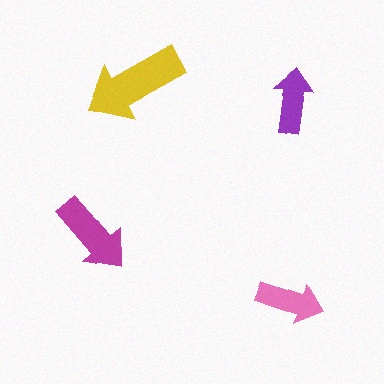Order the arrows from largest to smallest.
the yellow one, the magenta one, the pink one, the purple one.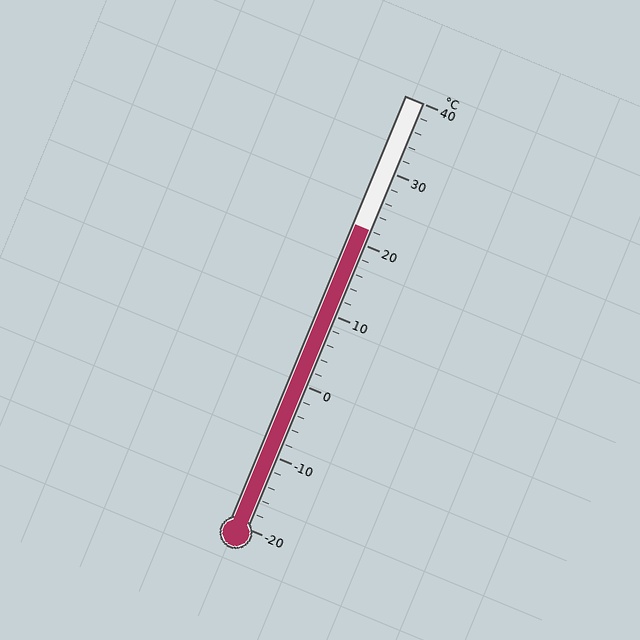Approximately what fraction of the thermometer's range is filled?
The thermometer is filled to approximately 70% of its range.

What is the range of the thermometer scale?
The thermometer scale ranges from -20°C to 40°C.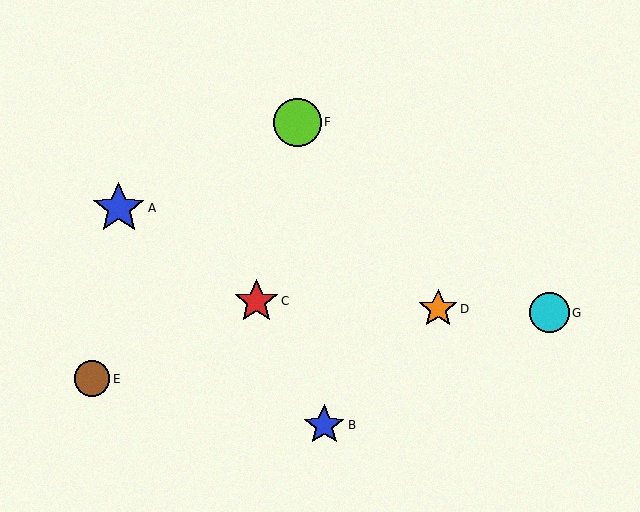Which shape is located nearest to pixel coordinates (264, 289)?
The red star (labeled C) at (256, 301) is nearest to that location.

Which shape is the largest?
The blue star (labeled A) is the largest.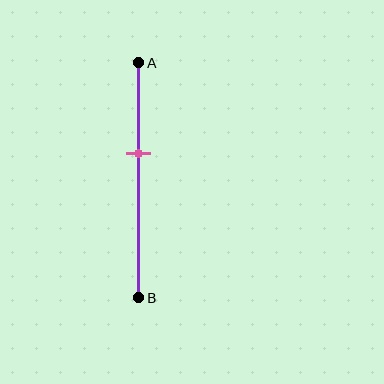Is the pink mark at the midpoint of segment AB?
No, the mark is at about 40% from A, not at the 50% midpoint.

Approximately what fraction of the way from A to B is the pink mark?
The pink mark is approximately 40% of the way from A to B.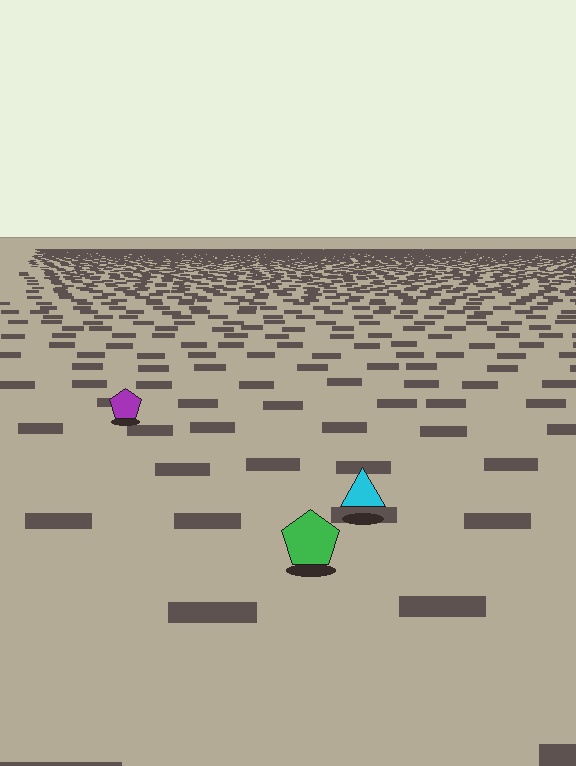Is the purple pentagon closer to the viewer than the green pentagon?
No. The green pentagon is closer — you can tell from the texture gradient: the ground texture is coarser near it.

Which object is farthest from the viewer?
The purple pentagon is farthest from the viewer. It appears smaller and the ground texture around it is denser.